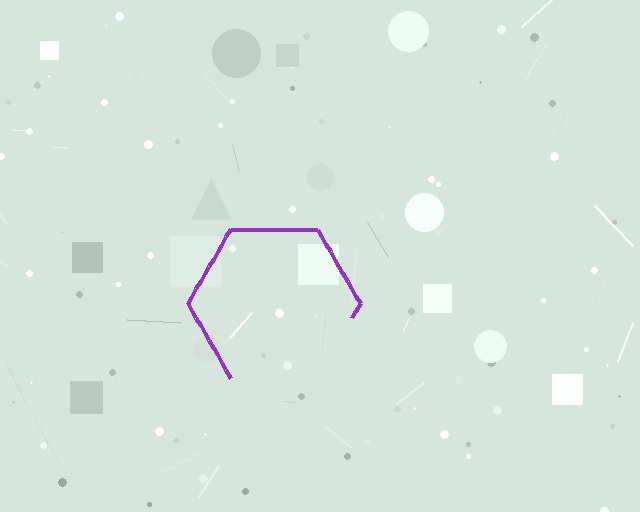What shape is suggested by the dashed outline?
The dashed outline suggests a hexagon.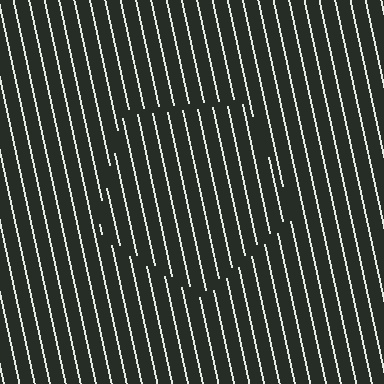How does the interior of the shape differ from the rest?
The interior of the shape contains the same grating, shifted by half a period — the contour is defined by the phase discontinuity where line-ends from the inner and outer gratings abut.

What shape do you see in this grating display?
An illusory pentagon. The interior of the shape contains the same grating, shifted by half a period — the contour is defined by the phase discontinuity where line-ends from the inner and outer gratings abut.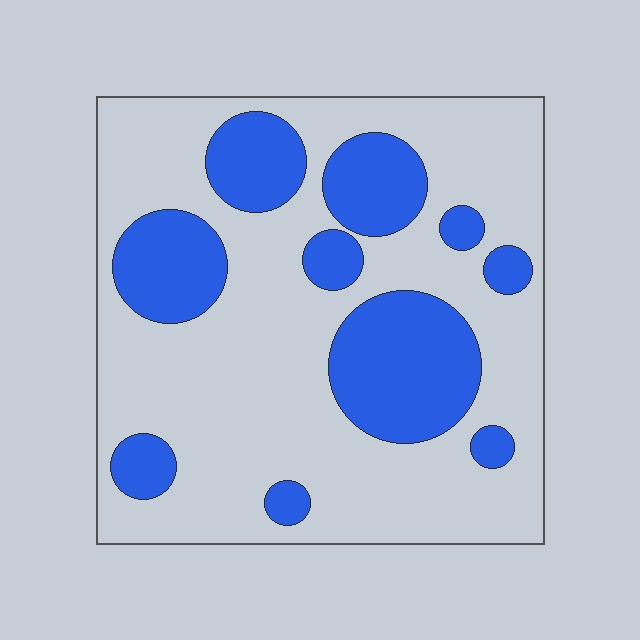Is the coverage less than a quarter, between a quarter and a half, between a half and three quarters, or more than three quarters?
Between a quarter and a half.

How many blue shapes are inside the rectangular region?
10.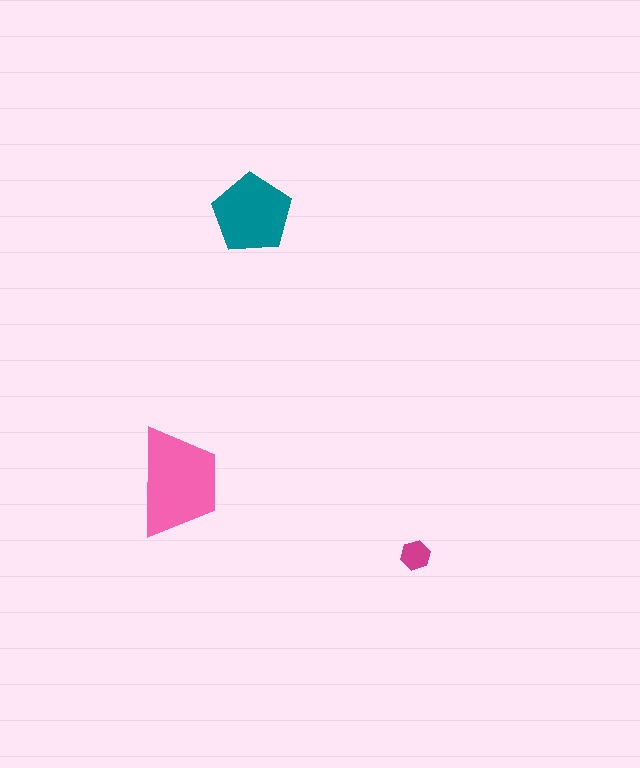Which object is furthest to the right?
The magenta hexagon is rightmost.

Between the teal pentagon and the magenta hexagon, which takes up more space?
The teal pentagon.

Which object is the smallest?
The magenta hexagon.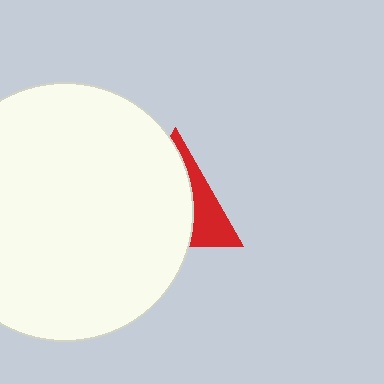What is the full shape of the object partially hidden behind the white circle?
The partially hidden object is a red triangle.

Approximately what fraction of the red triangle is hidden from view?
Roughly 67% of the red triangle is hidden behind the white circle.